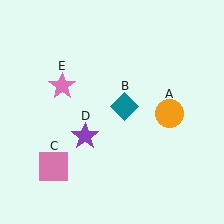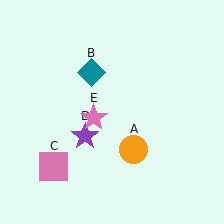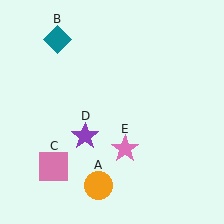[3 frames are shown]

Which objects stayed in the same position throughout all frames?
Pink square (object C) and purple star (object D) remained stationary.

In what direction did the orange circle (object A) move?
The orange circle (object A) moved down and to the left.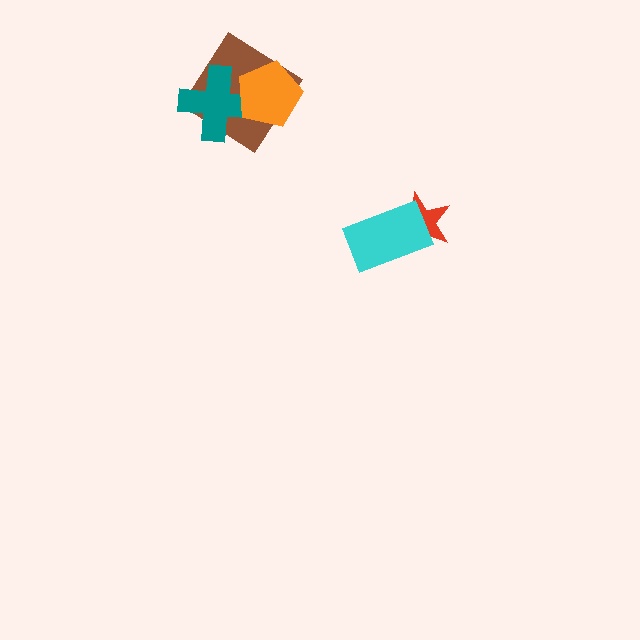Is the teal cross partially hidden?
Yes, it is partially covered by another shape.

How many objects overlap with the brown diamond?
2 objects overlap with the brown diamond.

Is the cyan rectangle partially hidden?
No, no other shape covers it.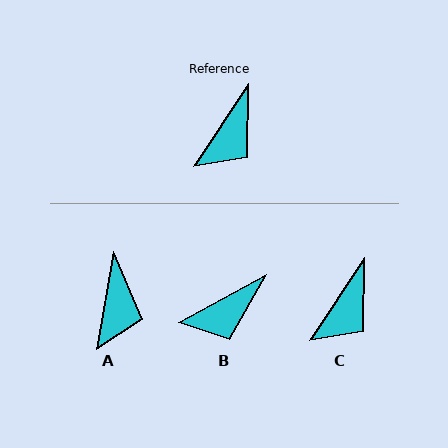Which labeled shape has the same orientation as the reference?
C.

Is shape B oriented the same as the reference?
No, it is off by about 28 degrees.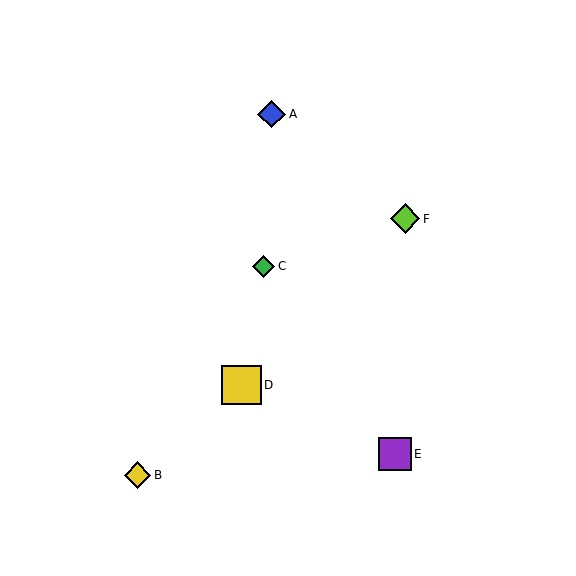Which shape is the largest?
The yellow square (labeled D) is the largest.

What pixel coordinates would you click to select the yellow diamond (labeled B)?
Click at (138, 475) to select the yellow diamond B.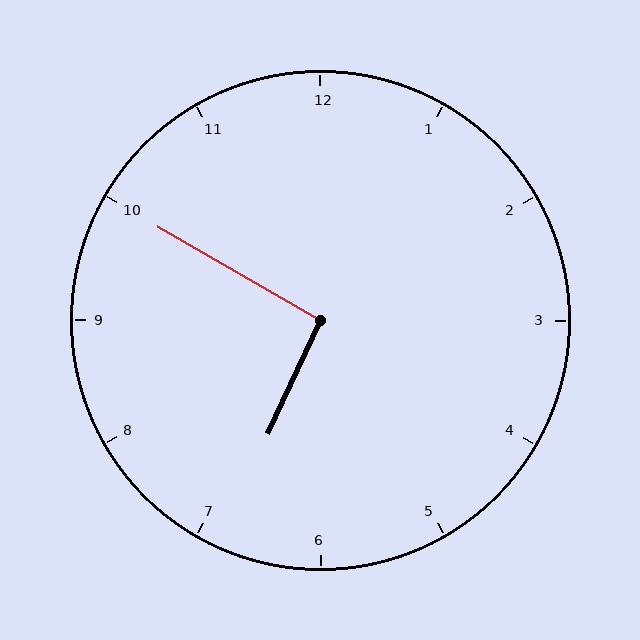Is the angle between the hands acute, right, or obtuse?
It is right.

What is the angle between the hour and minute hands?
Approximately 95 degrees.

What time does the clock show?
6:50.